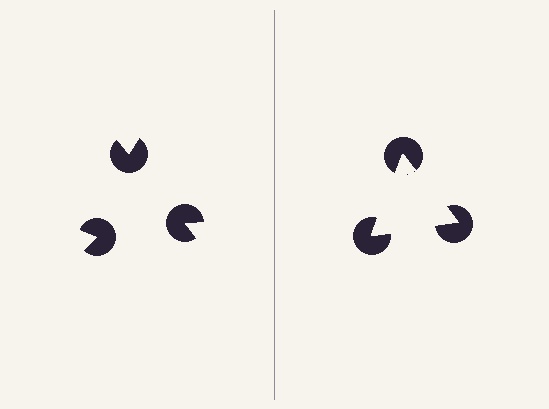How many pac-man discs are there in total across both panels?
6 — 3 on each side.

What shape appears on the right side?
An illusory triangle.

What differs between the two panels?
The pac-man discs are positioned identically on both sides; only the wedge orientations differ. On the right they align to a triangle; on the left they are misaligned.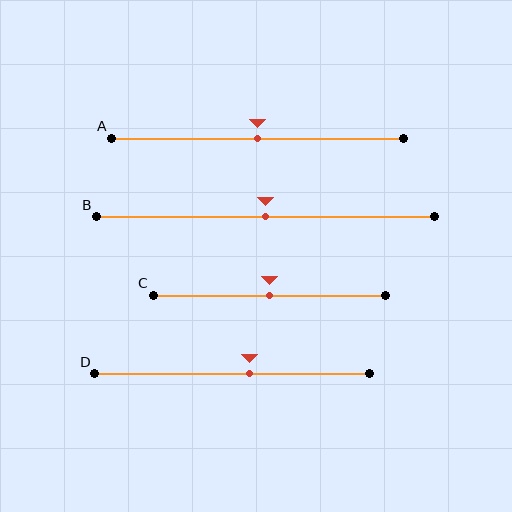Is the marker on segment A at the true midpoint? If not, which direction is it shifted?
Yes, the marker on segment A is at the true midpoint.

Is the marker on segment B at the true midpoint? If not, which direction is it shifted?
Yes, the marker on segment B is at the true midpoint.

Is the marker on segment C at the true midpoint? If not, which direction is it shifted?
Yes, the marker on segment C is at the true midpoint.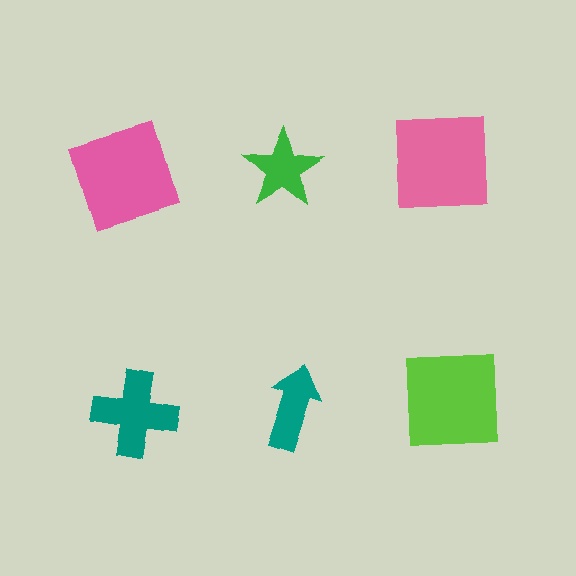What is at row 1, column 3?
A pink square.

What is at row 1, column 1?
A pink square.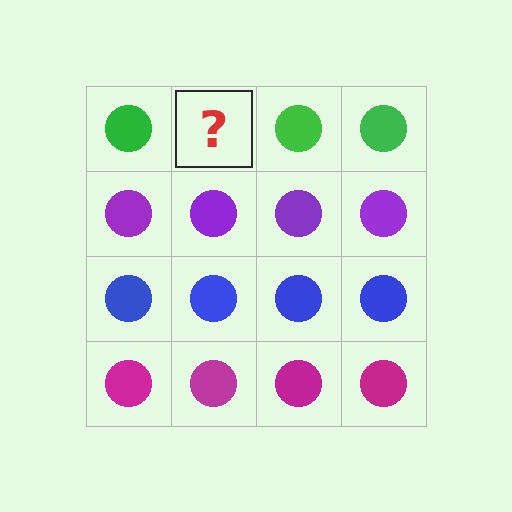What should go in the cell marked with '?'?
The missing cell should contain a green circle.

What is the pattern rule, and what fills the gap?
The rule is that each row has a consistent color. The gap should be filled with a green circle.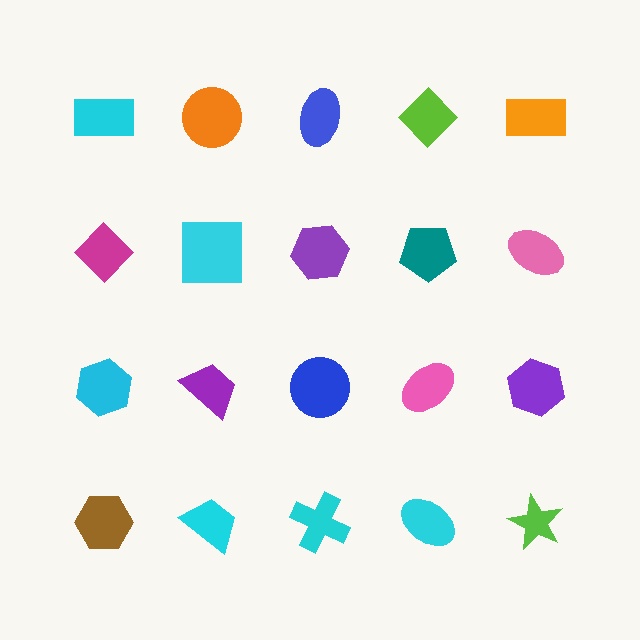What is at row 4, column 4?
A cyan ellipse.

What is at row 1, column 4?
A lime diamond.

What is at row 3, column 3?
A blue circle.